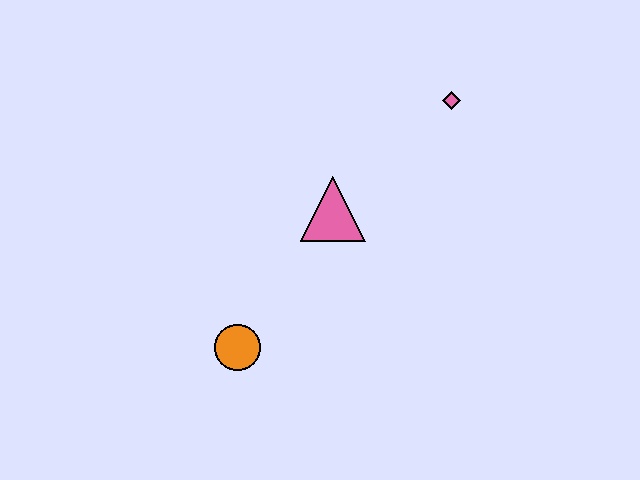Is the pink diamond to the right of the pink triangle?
Yes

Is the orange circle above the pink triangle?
No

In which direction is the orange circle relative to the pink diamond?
The orange circle is below the pink diamond.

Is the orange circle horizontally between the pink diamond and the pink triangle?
No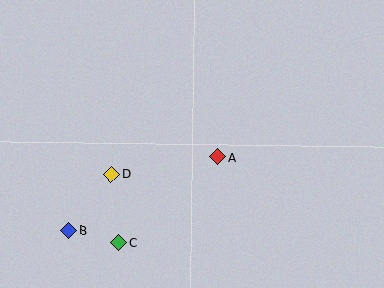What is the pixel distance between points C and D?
The distance between C and D is 69 pixels.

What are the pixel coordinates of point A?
Point A is at (218, 157).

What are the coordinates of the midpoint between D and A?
The midpoint between D and A is at (165, 166).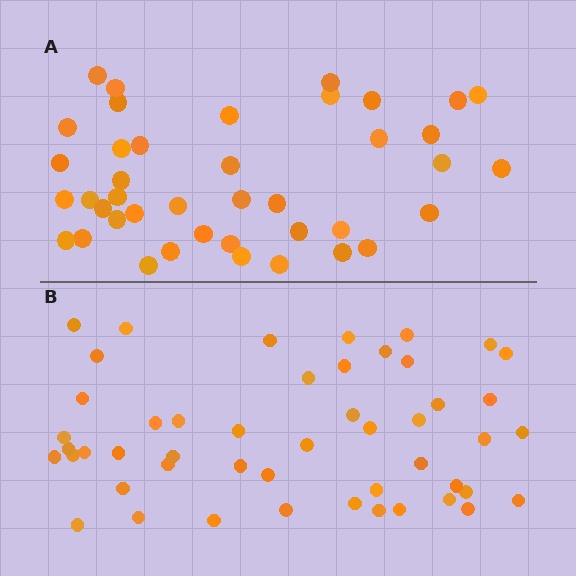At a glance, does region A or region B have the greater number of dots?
Region B (the bottom region) has more dots.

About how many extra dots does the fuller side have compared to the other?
Region B has roughly 8 or so more dots than region A.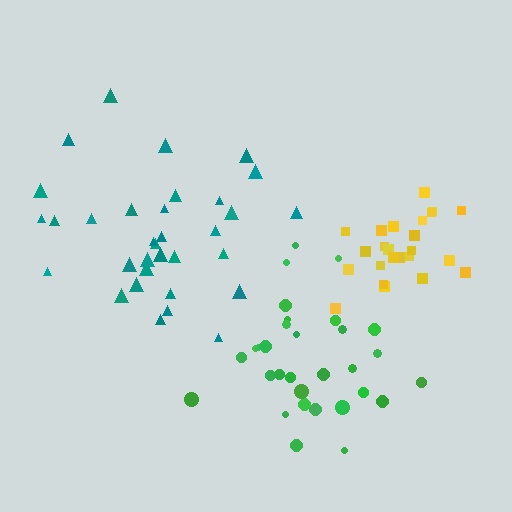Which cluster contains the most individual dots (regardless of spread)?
Teal (33).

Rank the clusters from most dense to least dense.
yellow, green, teal.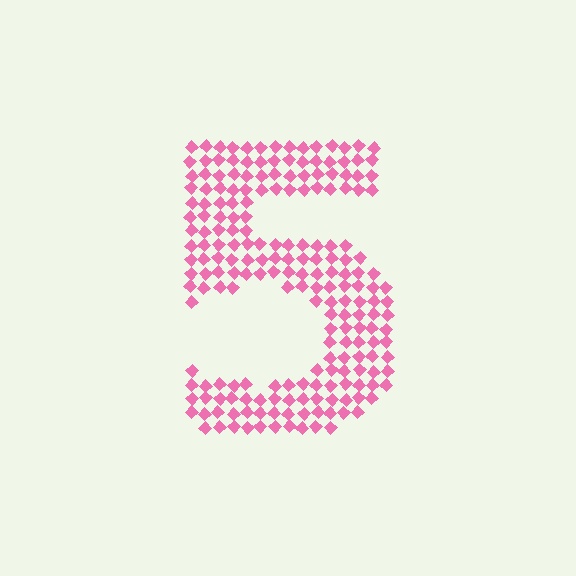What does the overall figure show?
The overall figure shows the digit 5.